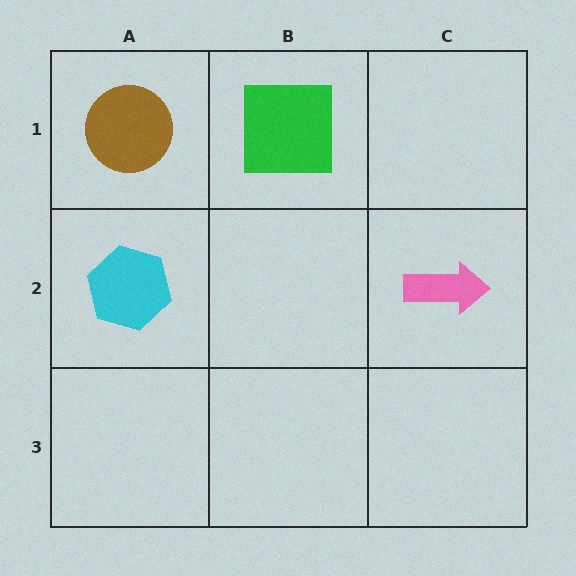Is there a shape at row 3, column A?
No, that cell is empty.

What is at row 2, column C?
A pink arrow.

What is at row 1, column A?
A brown circle.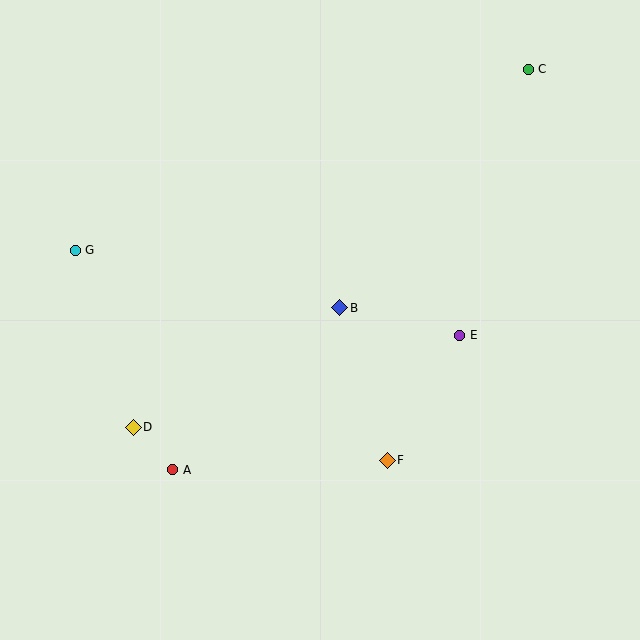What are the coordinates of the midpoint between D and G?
The midpoint between D and G is at (104, 339).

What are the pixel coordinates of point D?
Point D is at (133, 427).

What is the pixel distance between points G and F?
The distance between G and F is 376 pixels.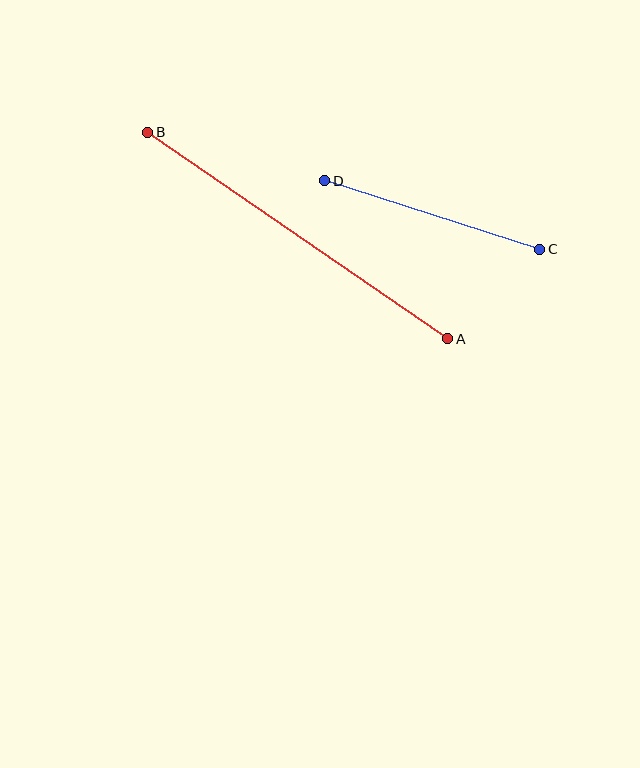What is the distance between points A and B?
The distance is approximately 364 pixels.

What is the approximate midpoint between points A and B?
The midpoint is at approximately (298, 236) pixels.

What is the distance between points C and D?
The distance is approximately 225 pixels.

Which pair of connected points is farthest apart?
Points A and B are farthest apart.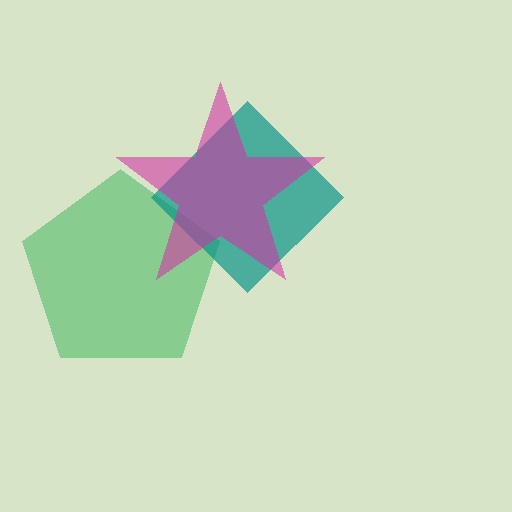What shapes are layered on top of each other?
The layered shapes are: a green pentagon, a teal diamond, a magenta star.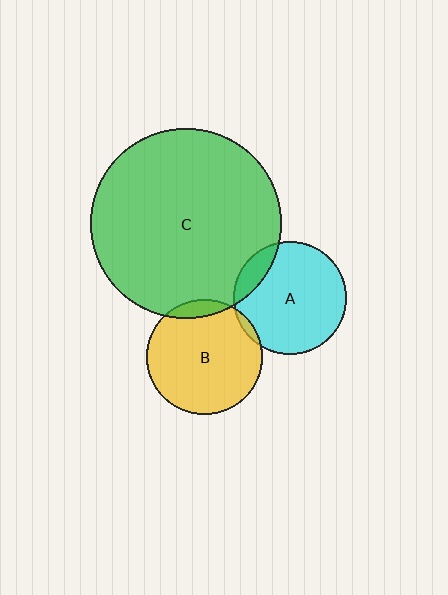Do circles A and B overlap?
Yes.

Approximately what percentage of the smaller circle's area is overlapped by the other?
Approximately 5%.